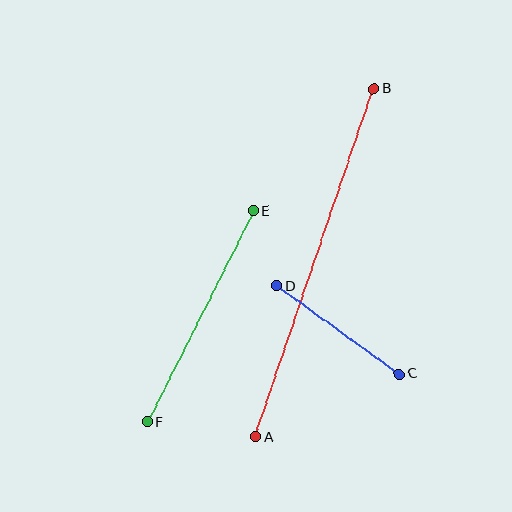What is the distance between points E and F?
The distance is approximately 236 pixels.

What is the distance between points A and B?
The distance is approximately 367 pixels.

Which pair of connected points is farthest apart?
Points A and B are farthest apart.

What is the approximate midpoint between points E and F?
The midpoint is at approximately (200, 316) pixels.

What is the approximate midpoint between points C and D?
The midpoint is at approximately (338, 330) pixels.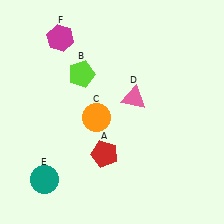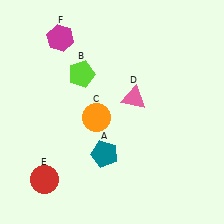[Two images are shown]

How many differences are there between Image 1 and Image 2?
There are 2 differences between the two images.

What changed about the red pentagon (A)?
In Image 1, A is red. In Image 2, it changed to teal.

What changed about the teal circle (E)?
In Image 1, E is teal. In Image 2, it changed to red.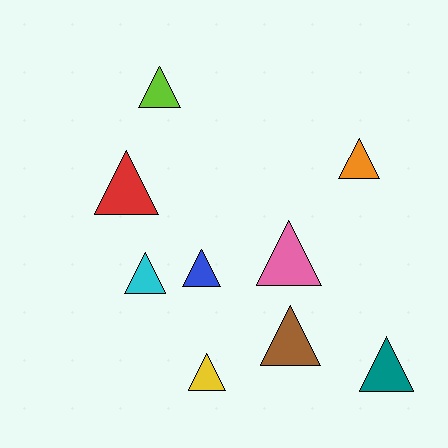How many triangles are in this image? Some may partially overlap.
There are 9 triangles.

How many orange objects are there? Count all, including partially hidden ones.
There is 1 orange object.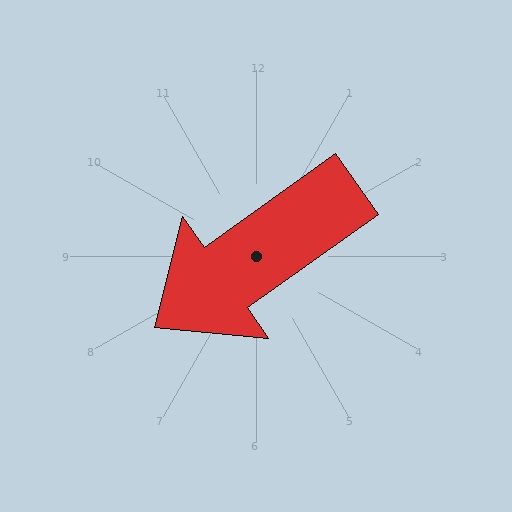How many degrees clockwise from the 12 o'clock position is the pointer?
Approximately 235 degrees.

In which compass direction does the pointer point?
Southwest.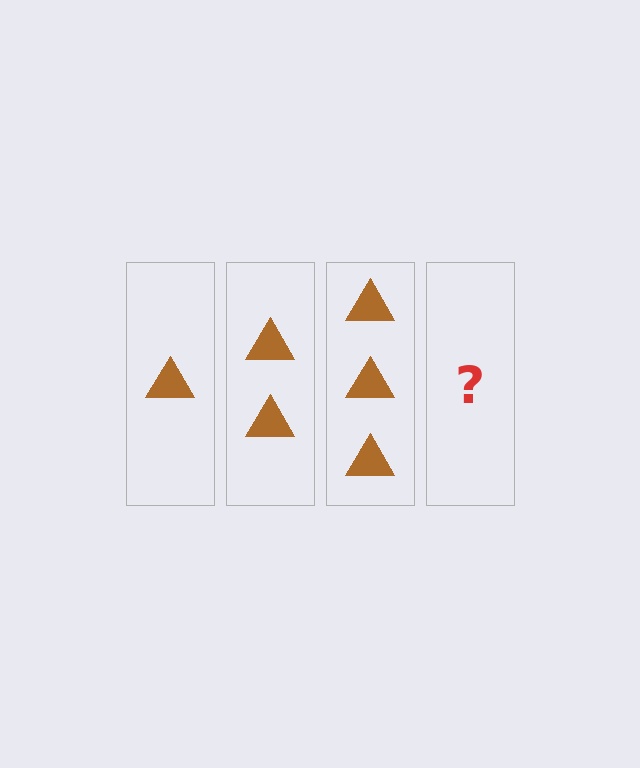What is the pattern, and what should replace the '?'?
The pattern is that each step adds one more triangle. The '?' should be 4 triangles.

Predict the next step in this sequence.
The next step is 4 triangles.